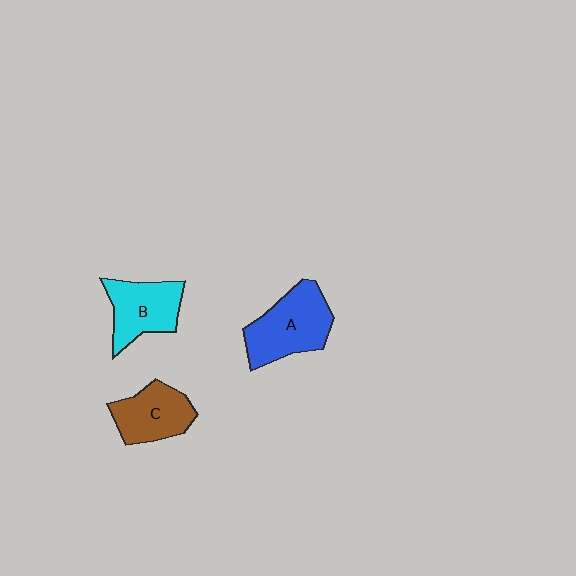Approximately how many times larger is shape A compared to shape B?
Approximately 1.2 times.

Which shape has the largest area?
Shape A (blue).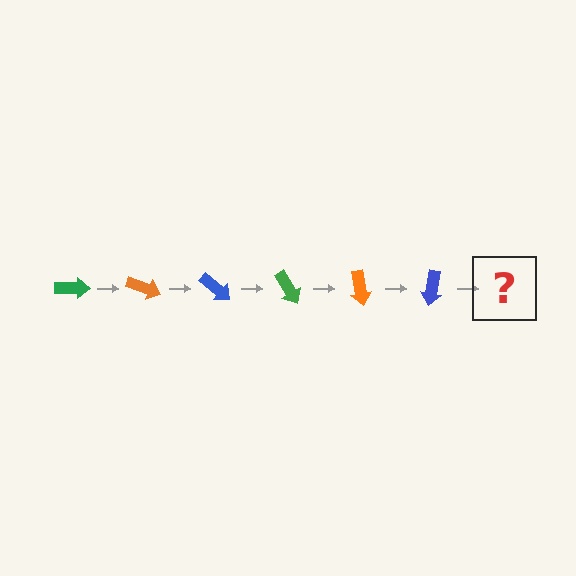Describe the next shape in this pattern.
It should be a green arrow, rotated 120 degrees from the start.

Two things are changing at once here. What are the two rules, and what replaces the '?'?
The two rules are that it rotates 20 degrees each step and the color cycles through green, orange, and blue. The '?' should be a green arrow, rotated 120 degrees from the start.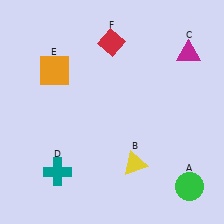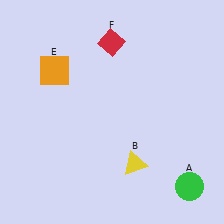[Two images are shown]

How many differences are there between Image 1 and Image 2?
There are 2 differences between the two images.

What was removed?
The teal cross (D), the magenta triangle (C) were removed in Image 2.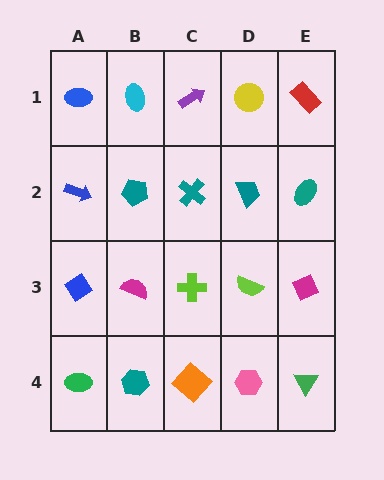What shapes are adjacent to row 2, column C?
A purple arrow (row 1, column C), a lime cross (row 3, column C), a teal pentagon (row 2, column B), a teal trapezoid (row 2, column D).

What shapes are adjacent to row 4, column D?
A lime semicircle (row 3, column D), an orange diamond (row 4, column C), a green triangle (row 4, column E).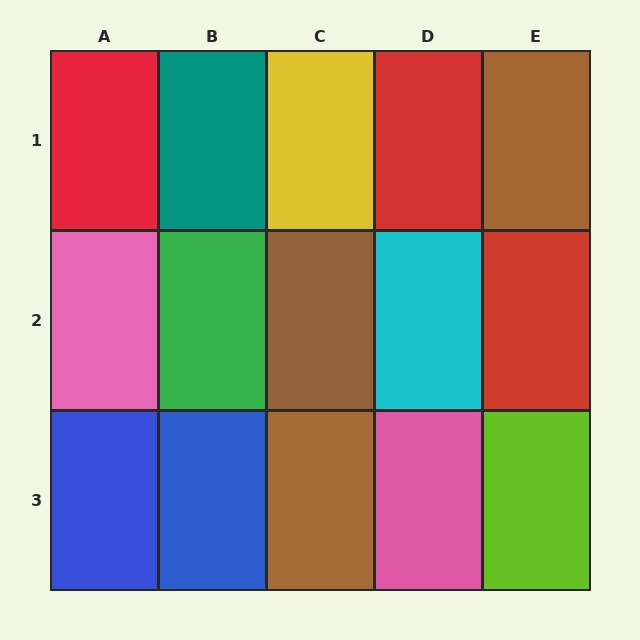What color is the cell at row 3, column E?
Lime.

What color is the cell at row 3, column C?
Brown.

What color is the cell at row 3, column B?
Blue.